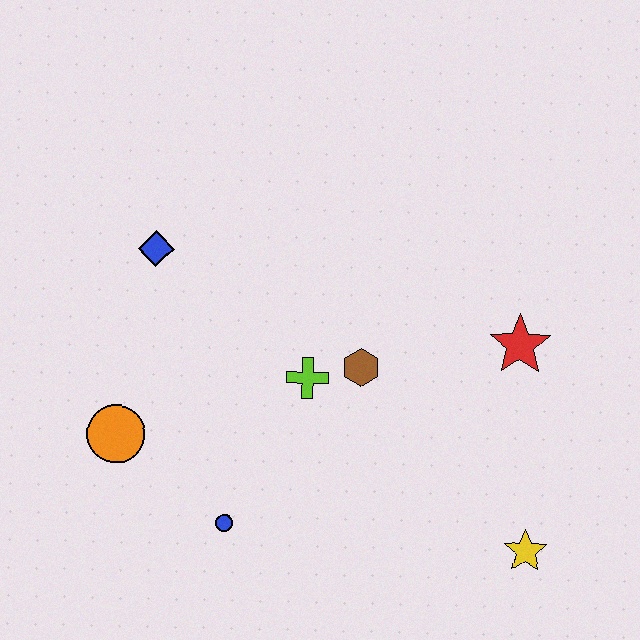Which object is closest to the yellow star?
The red star is closest to the yellow star.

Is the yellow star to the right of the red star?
Yes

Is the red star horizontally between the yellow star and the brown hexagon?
Yes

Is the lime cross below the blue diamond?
Yes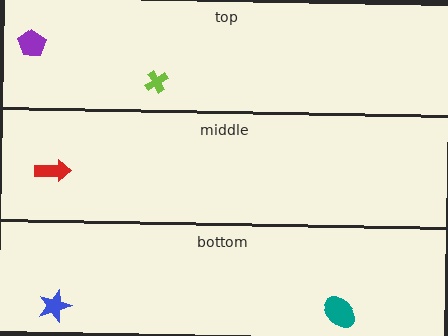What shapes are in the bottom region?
The blue star, the teal ellipse.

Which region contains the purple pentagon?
The top region.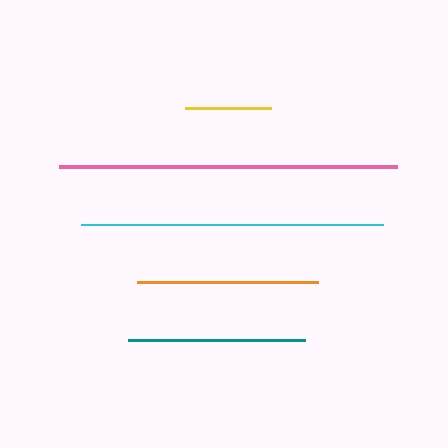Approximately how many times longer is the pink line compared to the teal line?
The pink line is approximately 1.9 times the length of the teal line.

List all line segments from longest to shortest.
From longest to shortest: pink, cyan, orange, teal, yellow.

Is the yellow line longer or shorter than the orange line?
The orange line is longer than the yellow line.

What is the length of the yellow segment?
The yellow segment is approximately 86 pixels long.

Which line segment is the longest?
The pink line is the longest at approximately 338 pixels.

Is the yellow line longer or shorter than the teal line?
The teal line is longer than the yellow line.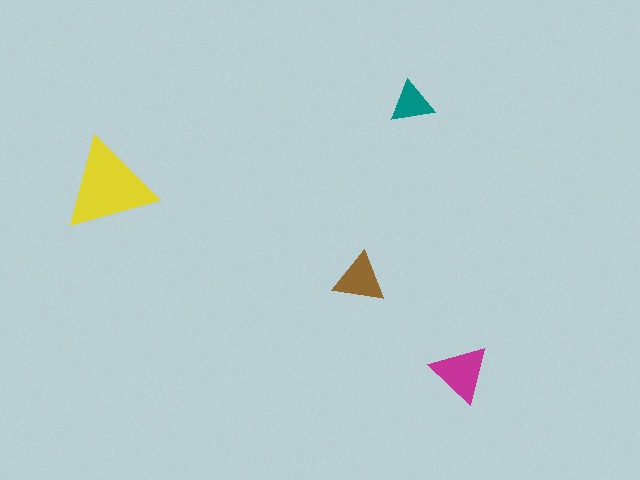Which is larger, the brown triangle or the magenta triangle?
The magenta one.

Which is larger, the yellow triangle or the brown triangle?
The yellow one.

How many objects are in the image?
There are 4 objects in the image.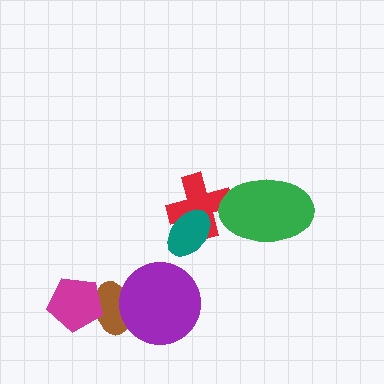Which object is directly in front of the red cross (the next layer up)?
The teal ellipse is directly in front of the red cross.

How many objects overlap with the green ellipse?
1 object overlaps with the green ellipse.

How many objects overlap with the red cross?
2 objects overlap with the red cross.